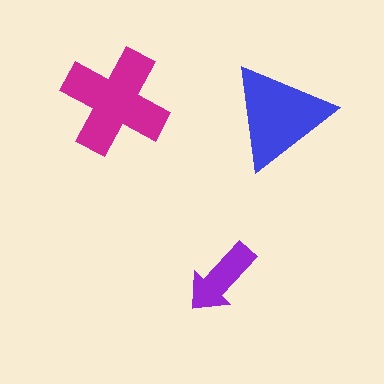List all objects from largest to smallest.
The magenta cross, the blue triangle, the purple arrow.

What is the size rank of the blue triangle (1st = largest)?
2nd.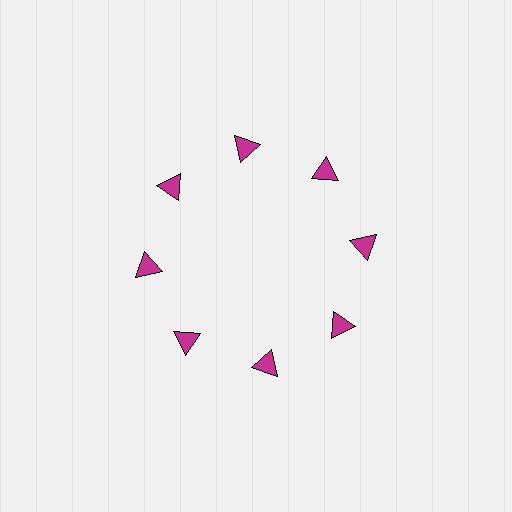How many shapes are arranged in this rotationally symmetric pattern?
There are 8 shapes, arranged in 8 groups of 1.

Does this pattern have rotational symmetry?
Yes, this pattern has 8-fold rotational symmetry. It looks the same after rotating 45 degrees around the center.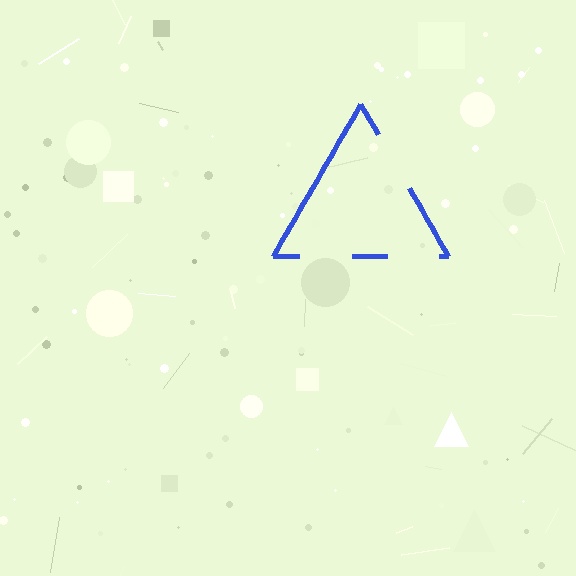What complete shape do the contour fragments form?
The contour fragments form a triangle.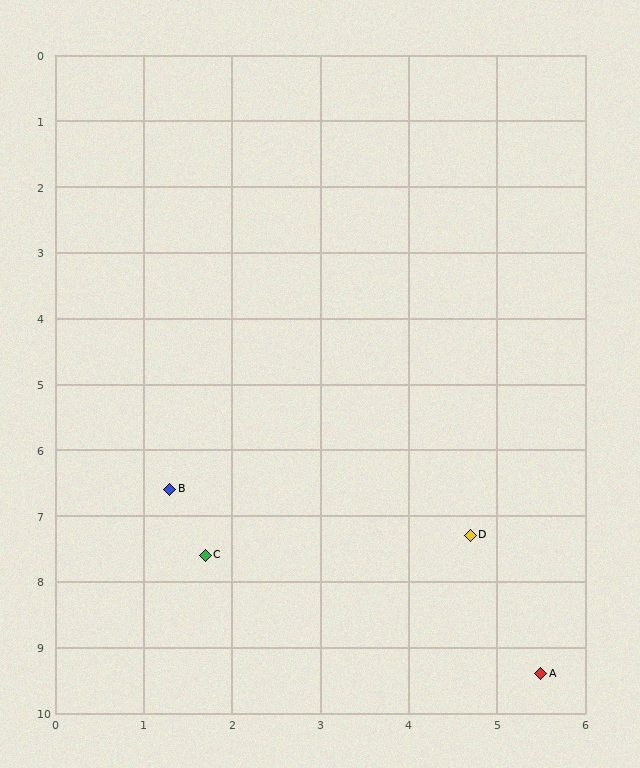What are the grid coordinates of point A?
Point A is at approximately (5.5, 9.4).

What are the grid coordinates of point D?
Point D is at approximately (4.7, 7.3).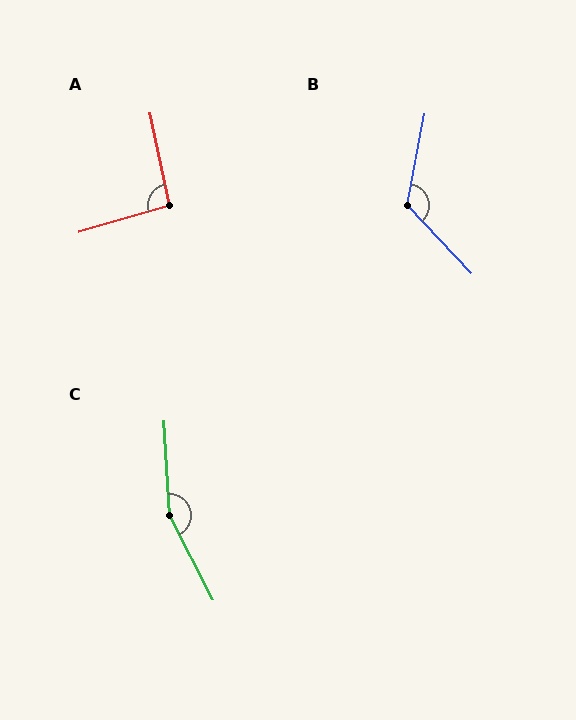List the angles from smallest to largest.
A (94°), B (126°), C (156°).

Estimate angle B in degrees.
Approximately 126 degrees.